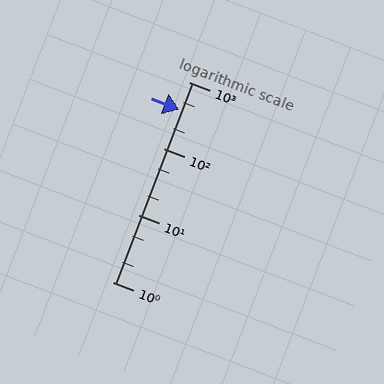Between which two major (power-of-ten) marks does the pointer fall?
The pointer is between 100 and 1000.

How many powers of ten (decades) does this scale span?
The scale spans 3 decades, from 1 to 1000.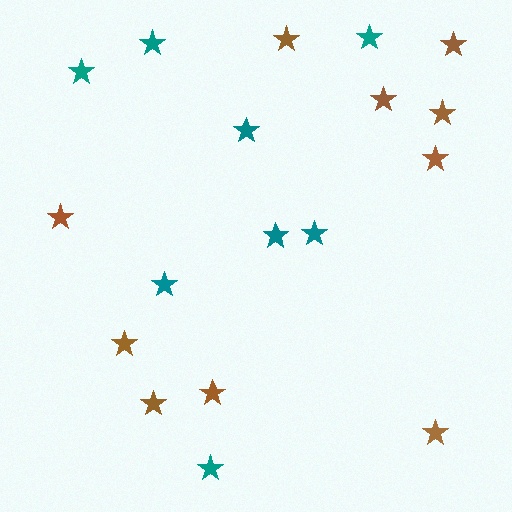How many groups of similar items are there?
There are 2 groups: one group of brown stars (10) and one group of teal stars (8).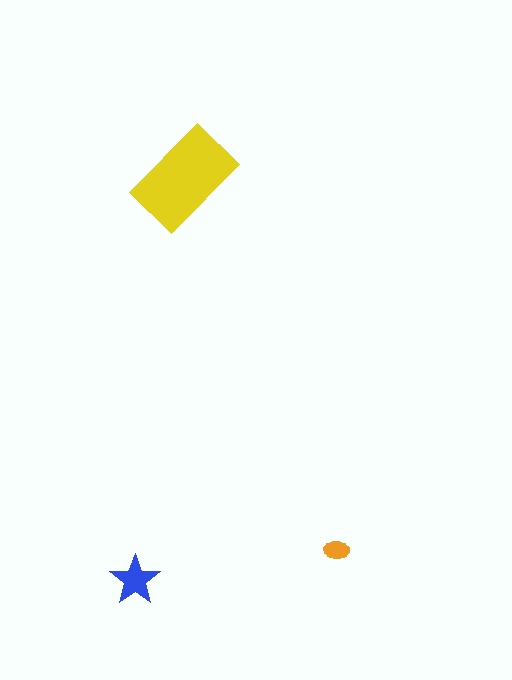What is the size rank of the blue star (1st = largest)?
2nd.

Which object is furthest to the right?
The orange ellipse is rightmost.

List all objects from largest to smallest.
The yellow rectangle, the blue star, the orange ellipse.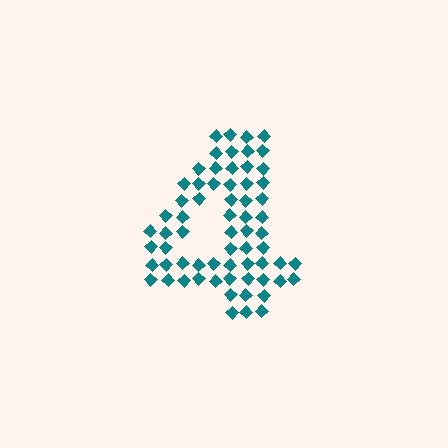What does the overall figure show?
The overall figure shows the digit 4.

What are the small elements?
The small elements are diamonds.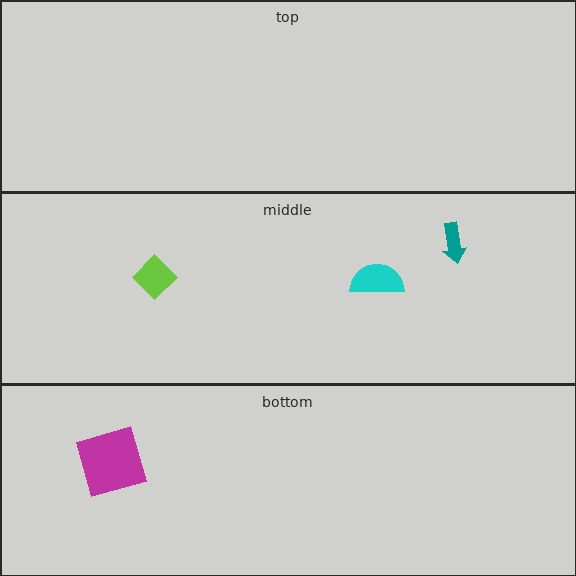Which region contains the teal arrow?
The middle region.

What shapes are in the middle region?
The lime diamond, the teal arrow, the cyan semicircle.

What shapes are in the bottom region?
The magenta square.